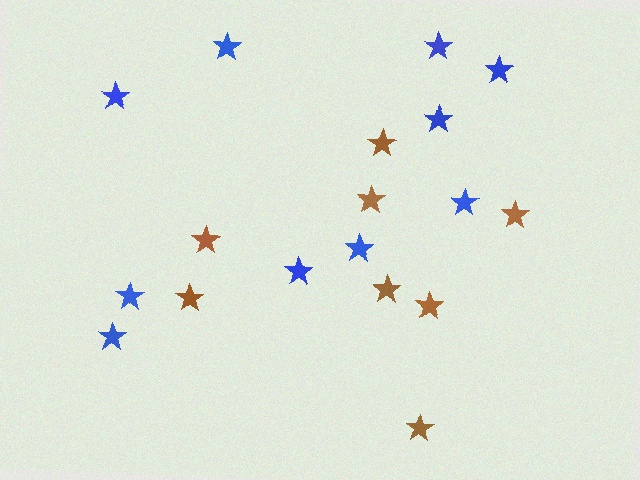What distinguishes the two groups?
There are 2 groups: one group of blue stars (10) and one group of brown stars (8).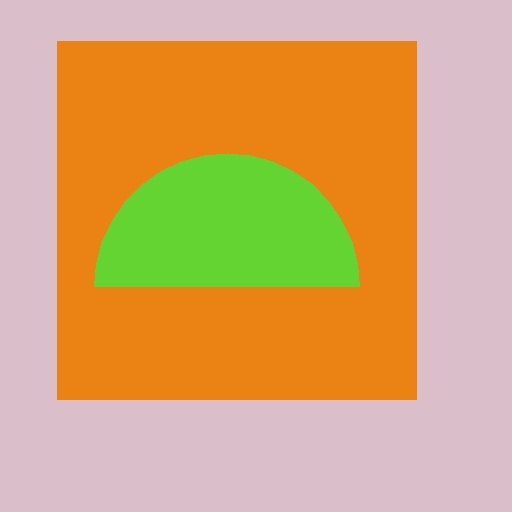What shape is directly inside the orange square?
The lime semicircle.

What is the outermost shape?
The orange square.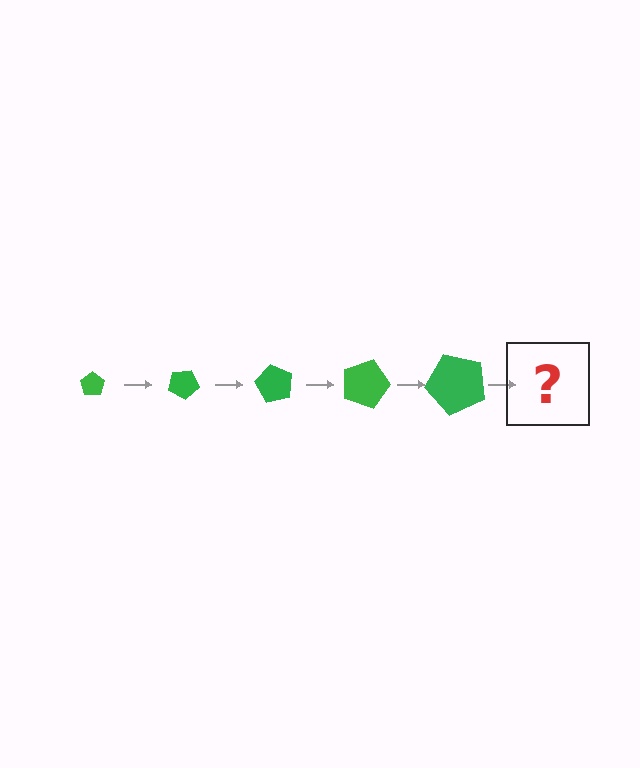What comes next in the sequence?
The next element should be a pentagon, larger than the previous one and rotated 150 degrees from the start.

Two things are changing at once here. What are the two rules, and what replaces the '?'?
The two rules are that the pentagon grows larger each step and it rotates 30 degrees each step. The '?' should be a pentagon, larger than the previous one and rotated 150 degrees from the start.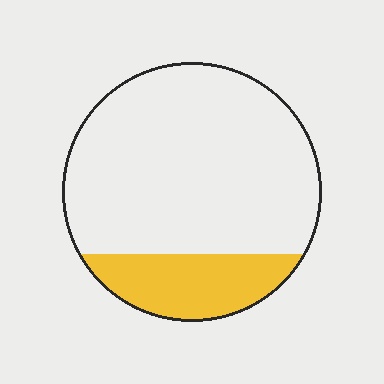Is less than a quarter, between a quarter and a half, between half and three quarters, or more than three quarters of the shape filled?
Less than a quarter.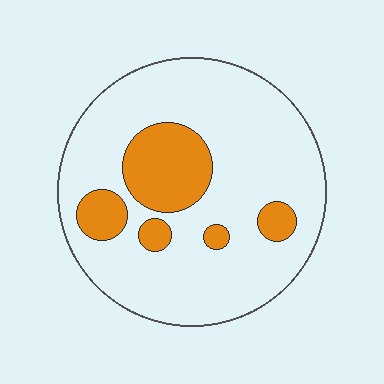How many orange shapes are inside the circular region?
5.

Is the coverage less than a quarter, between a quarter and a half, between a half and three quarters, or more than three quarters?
Less than a quarter.